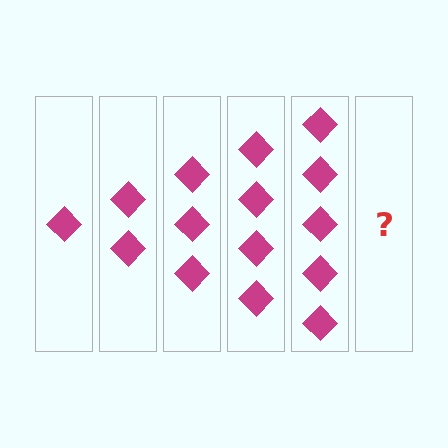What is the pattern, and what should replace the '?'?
The pattern is that each step adds one more diamond. The '?' should be 6 diamonds.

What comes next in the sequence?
The next element should be 6 diamonds.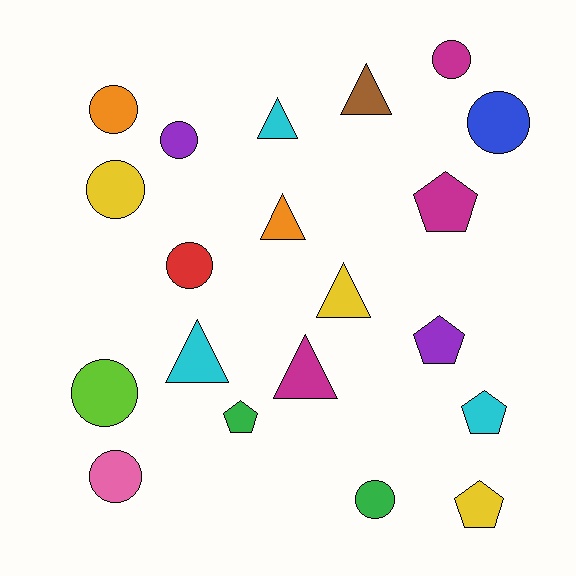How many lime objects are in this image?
There is 1 lime object.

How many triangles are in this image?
There are 6 triangles.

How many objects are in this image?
There are 20 objects.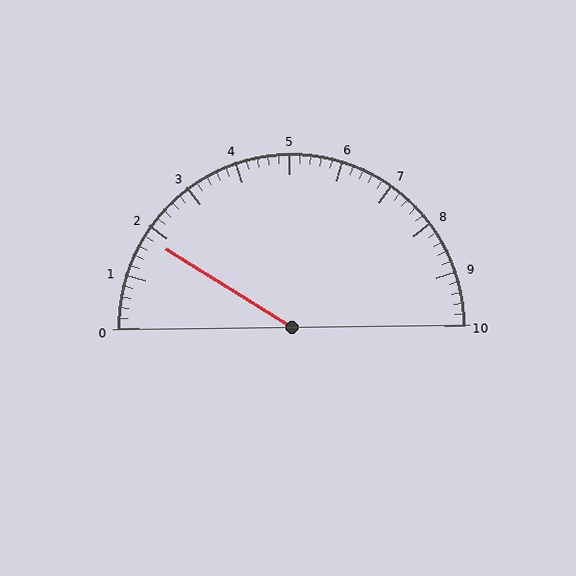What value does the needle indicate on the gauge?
The needle indicates approximately 1.8.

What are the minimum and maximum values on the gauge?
The gauge ranges from 0 to 10.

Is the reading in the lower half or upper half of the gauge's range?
The reading is in the lower half of the range (0 to 10).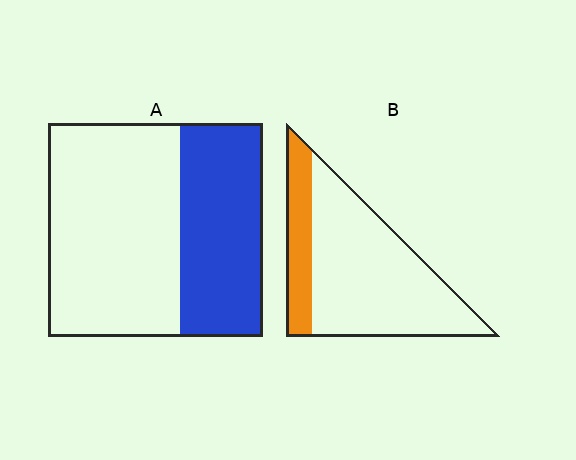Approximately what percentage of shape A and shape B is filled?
A is approximately 40% and B is approximately 25%.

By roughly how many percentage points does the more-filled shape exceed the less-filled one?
By roughly 15 percentage points (A over B).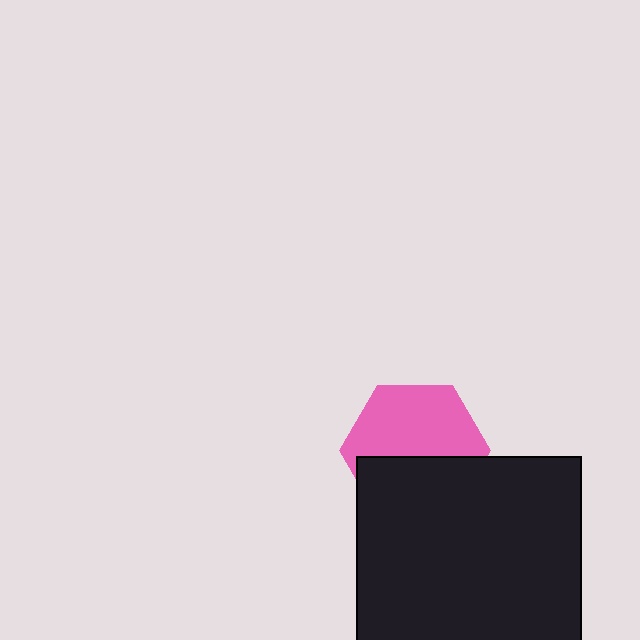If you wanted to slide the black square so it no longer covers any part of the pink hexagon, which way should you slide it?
Slide it down — that is the most direct way to separate the two shapes.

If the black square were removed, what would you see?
You would see the complete pink hexagon.